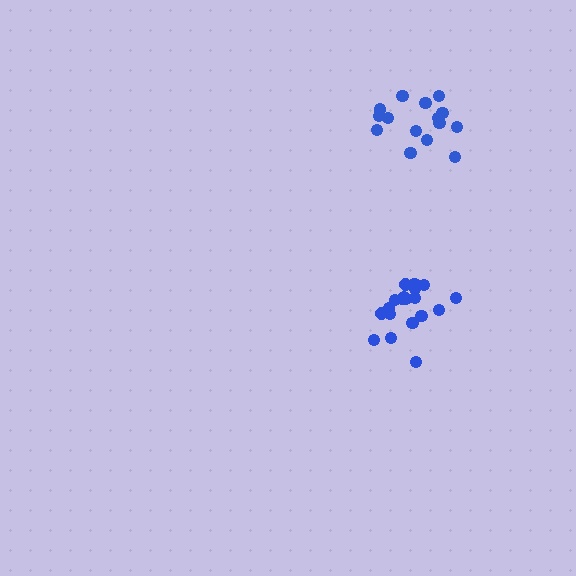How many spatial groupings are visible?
There are 2 spatial groupings.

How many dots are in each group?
Group 1: 19 dots, Group 2: 15 dots (34 total).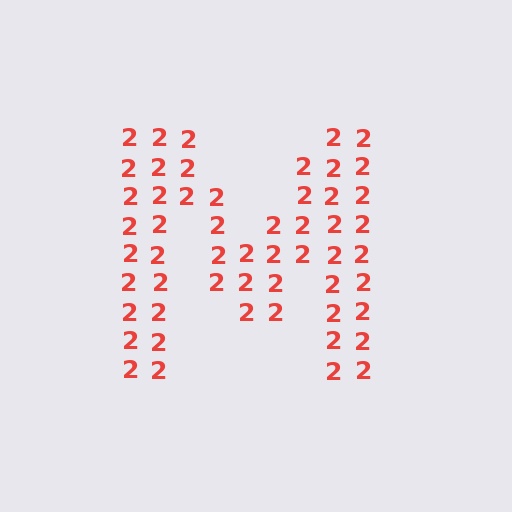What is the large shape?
The large shape is the letter M.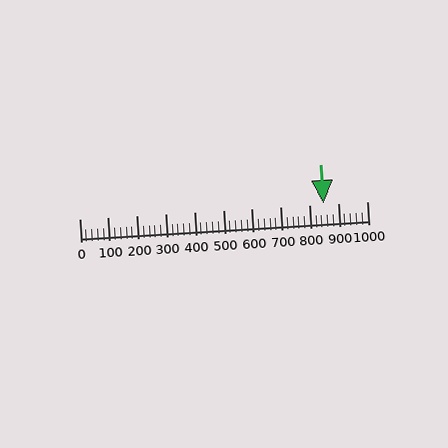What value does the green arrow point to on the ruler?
The green arrow points to approximately 850.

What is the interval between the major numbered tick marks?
The major tick marks are spaced 100 units apart.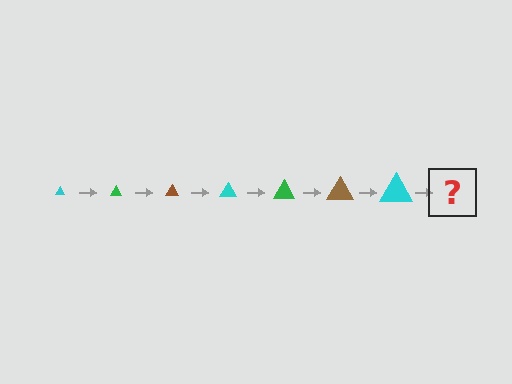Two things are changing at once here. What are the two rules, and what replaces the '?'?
The two rules are that the triangle grows larger each step and the color cycles through cyan, green, and brown. The '?' should be a green triangle, larger than the previous one.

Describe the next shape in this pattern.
It should be a green triangle, larger than the previous one.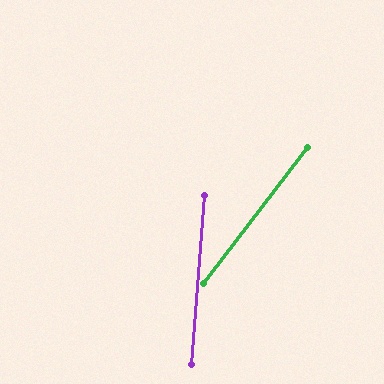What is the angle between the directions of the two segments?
Approximately 33 degrees.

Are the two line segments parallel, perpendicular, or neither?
Neither parallel nor perpendicular — they differ by about 33°.